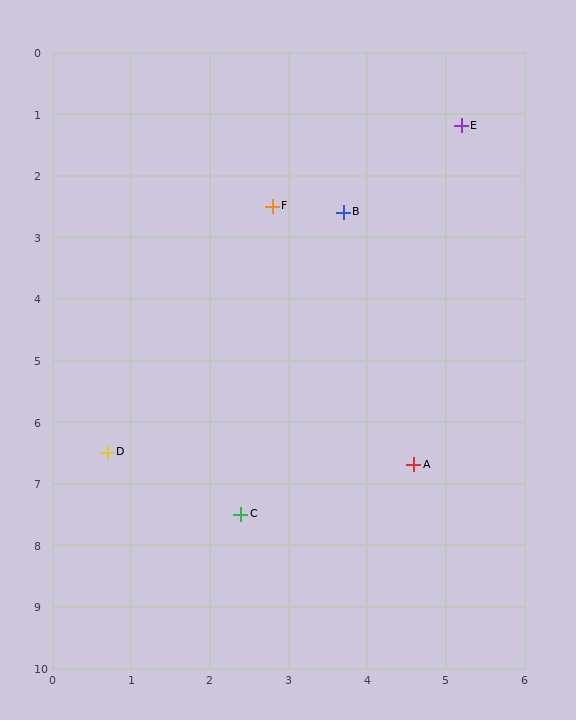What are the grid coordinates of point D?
Point D is at approximately (0.7, 6.5).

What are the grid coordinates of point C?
Point C is at approximately (2.4, 7.5).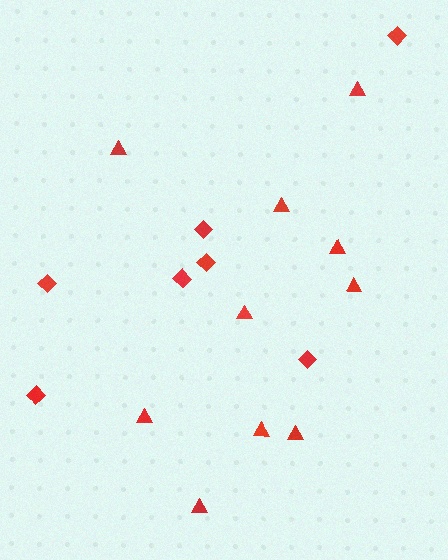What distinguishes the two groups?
There are 2 groups: one group of diamonds (7) and one group of triangles (10).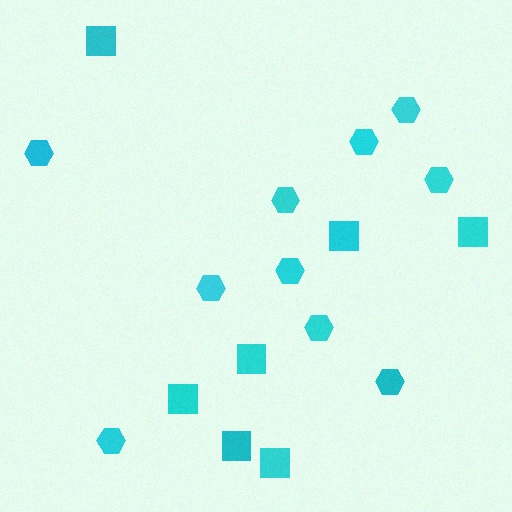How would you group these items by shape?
There are 2 groups: one group of hexagons (10) and one group of squares (7).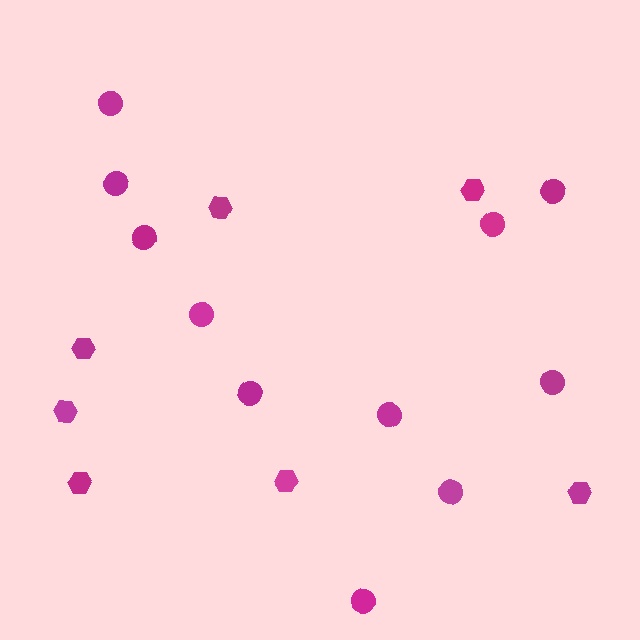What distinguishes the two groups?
There are 2 groups: one group of circles (11) and one group of hexagons (7).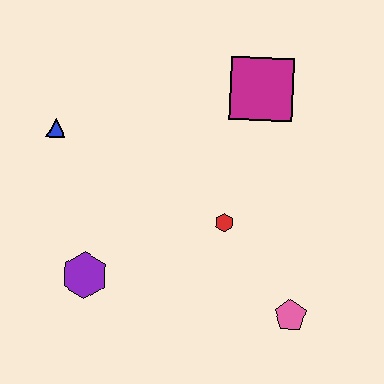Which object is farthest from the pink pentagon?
The blue triangle is farthest from the pink pentagon.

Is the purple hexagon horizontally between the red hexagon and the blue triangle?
Yes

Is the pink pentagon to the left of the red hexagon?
No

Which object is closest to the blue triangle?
The purple hexagon is closest to the blue triangle.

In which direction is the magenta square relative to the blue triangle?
The magenta square is to the right of the blue triangle.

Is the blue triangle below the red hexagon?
No